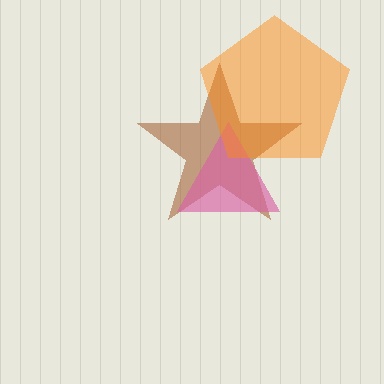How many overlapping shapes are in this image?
There are 3 overlapping shapes in the image.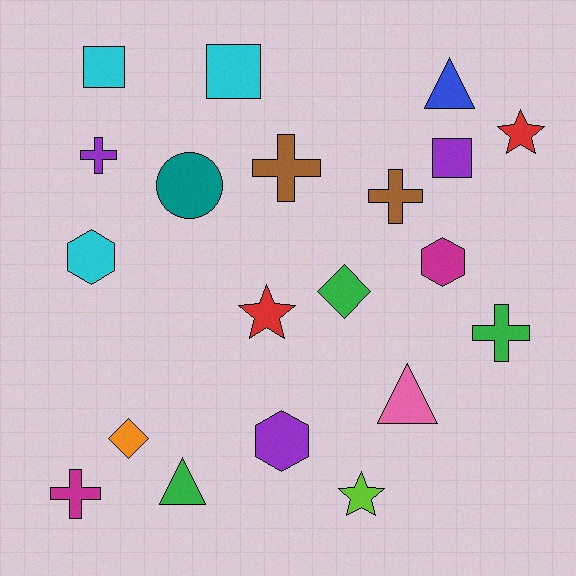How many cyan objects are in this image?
There are 3 cyan objects.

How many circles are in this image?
There is 1 circle.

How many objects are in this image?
There are 20 objects.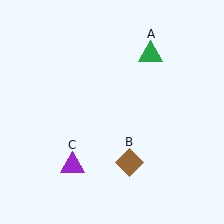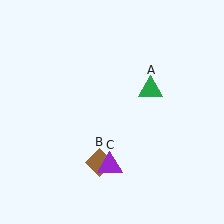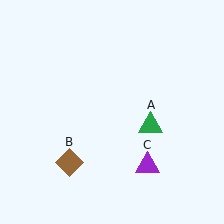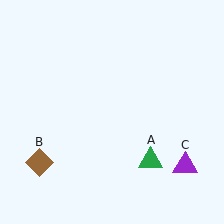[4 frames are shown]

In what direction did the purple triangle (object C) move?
The purple triangle (object C) moved right.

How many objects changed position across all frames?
3 objects changed position: green triangle (object A), brown diamond (object B), purple triangle (object C).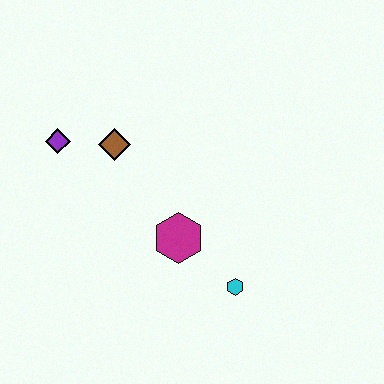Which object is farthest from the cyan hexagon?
The purple diamond is farthest from the cyan hexagon.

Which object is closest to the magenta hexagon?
The cyan hexagon is closest to the magenta hexagon.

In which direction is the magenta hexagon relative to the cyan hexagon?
The magenta hexagon is to the left of the cyan hexagon.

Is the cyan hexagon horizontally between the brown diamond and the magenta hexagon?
No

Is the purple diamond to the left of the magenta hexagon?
Yes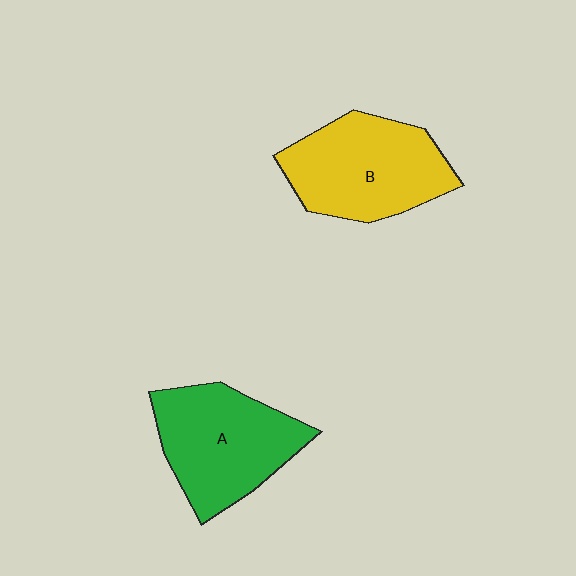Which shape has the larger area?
Shape B (yellow).